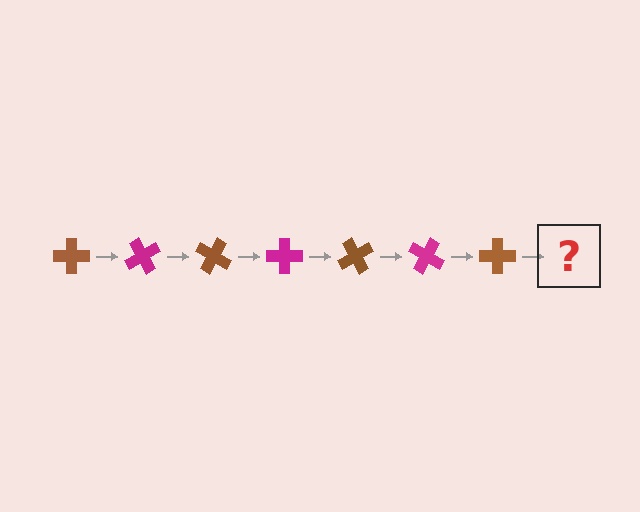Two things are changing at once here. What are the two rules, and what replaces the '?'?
The two rules are that it rotates 60 degrees each step and the color cycles through brown and magenta. The '?' should be a magenta cross, rotated 420 degrees from the start.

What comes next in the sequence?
The next element should be a magenta cross, rotated 420 degrees from the start.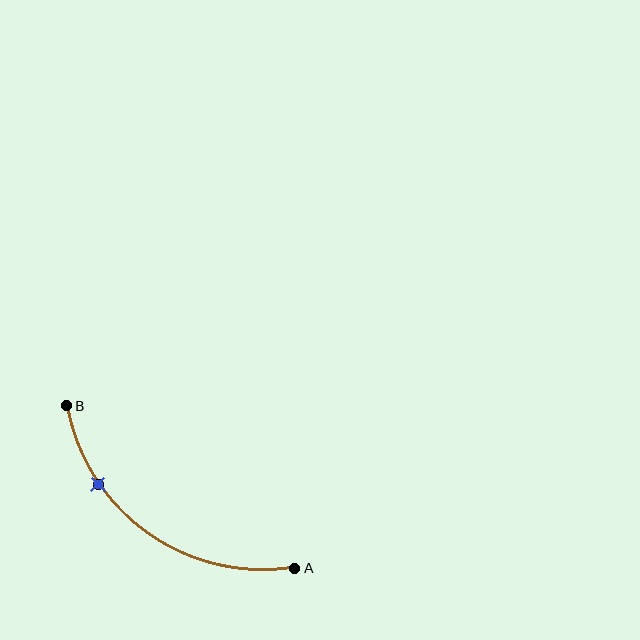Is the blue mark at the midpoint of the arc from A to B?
No. The blue mark lies on the arc but is closer to endpoint B. The arc midpoint would be at the point on the curve equidistant along the arc from both A and B.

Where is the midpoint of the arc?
The arc midpoint is the point on the curve farthest from the straight line joining A and B. It sits below and to the left of that line.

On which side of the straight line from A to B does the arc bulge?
The arc bulges below and to the left of the straight line connecting A and B.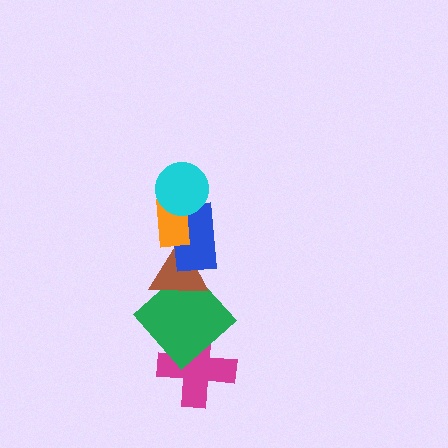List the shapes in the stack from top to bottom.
From top to bottom: the cyan circle, the orange rectangle, the blue rectangle, the brown triangle, the green diamond, the magenta cross.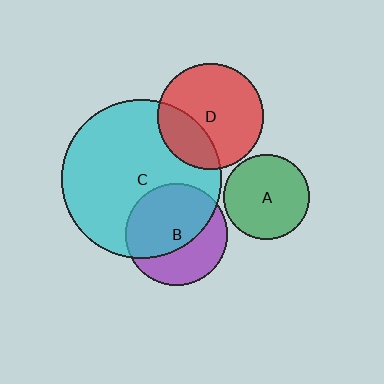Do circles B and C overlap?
Yes.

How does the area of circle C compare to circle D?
Approximately 2.3 times.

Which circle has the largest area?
Circle C (cyan).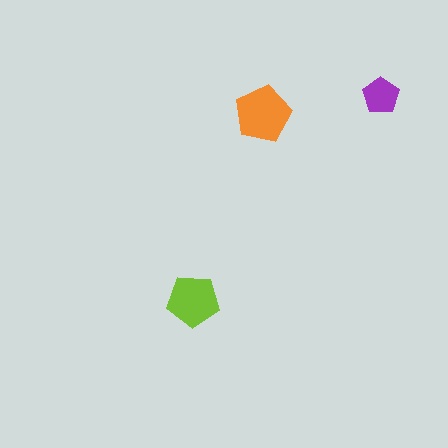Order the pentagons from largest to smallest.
the orange one, the lime one, the purple one.